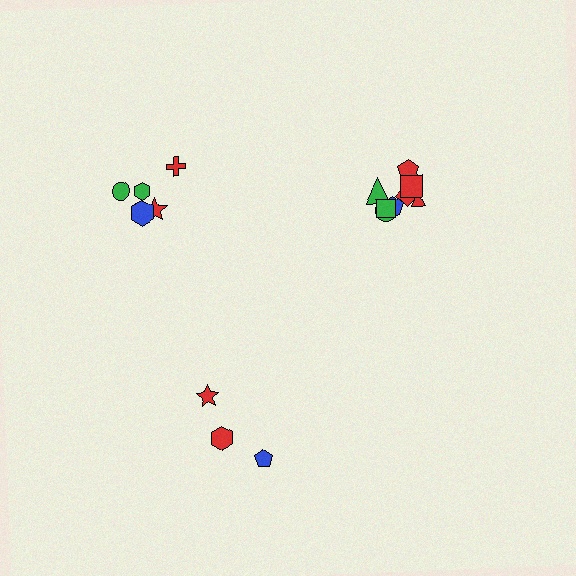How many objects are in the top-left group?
There are 5 objects.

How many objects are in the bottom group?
There are 3 objects.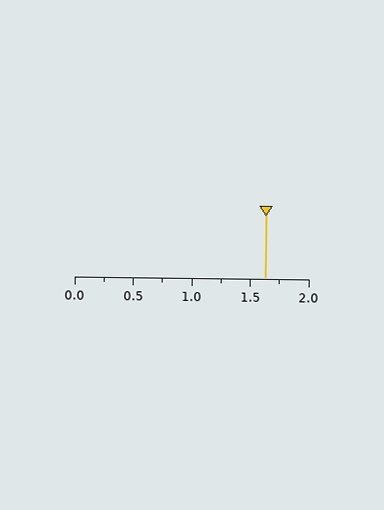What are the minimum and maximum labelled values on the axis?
The axis runs from 0.0 to 2.0.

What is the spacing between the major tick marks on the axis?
The major ticks are spaced 0.5 apart.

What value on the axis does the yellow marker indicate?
The marker indicates approximately 1.62.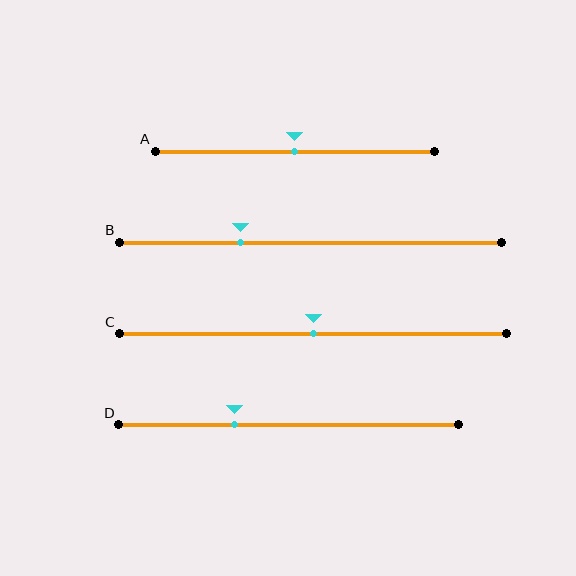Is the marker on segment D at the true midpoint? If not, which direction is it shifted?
No, the marker on segment D is shifted to the left by about 16% of the segment length.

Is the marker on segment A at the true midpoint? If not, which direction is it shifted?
Yes, the marker on segment A is at the true midpoint.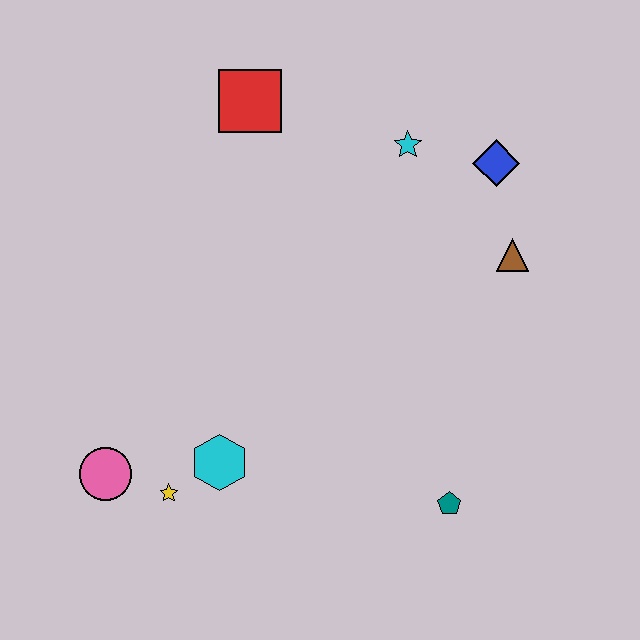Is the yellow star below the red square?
Yes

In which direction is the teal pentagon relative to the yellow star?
The teal pentagon is to the right of the yellow star.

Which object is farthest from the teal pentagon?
The red square is farthest from the teal pentagon.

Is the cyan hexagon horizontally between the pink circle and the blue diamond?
Yes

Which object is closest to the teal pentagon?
The cyan hexagon is closest to the teal pentagon.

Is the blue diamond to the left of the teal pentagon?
No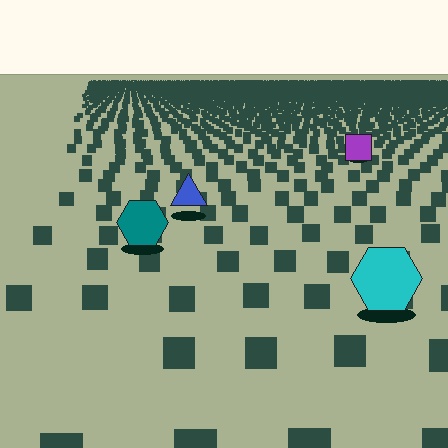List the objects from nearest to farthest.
From nearest to farthest: the cyan hexagon, the teal hexagon, the blue triangle, the purple square.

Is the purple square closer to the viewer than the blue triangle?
No. The blue triangle is closer — you can tell from the texture gradient: the ground texture is coarser near it.